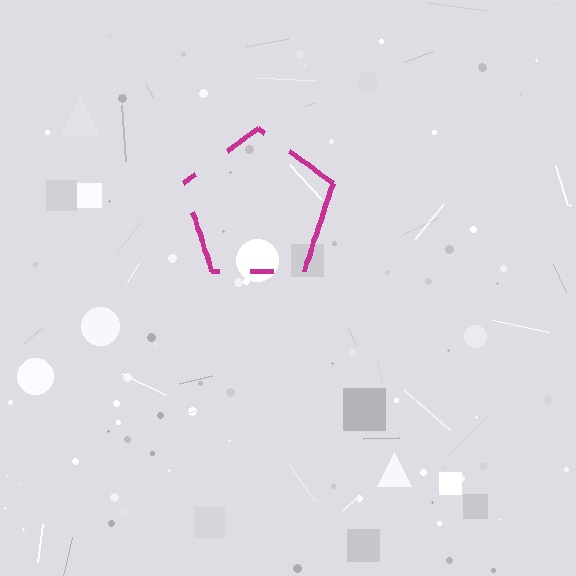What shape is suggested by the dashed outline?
The dashed outline suggests a pentagon.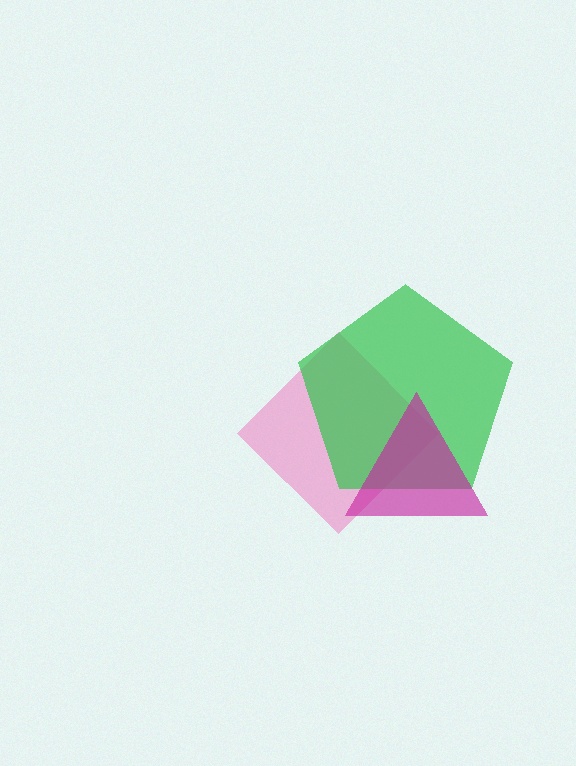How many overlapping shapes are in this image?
There are 3 overlapping shapes in the image.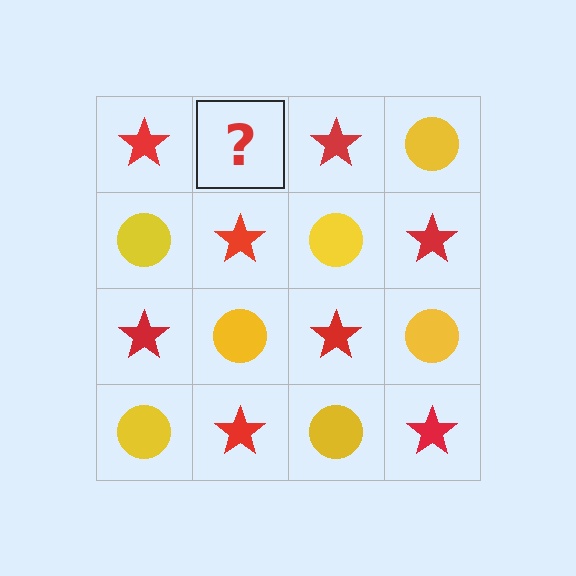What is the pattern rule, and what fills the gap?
The rule is that it alternates red star and yellow circle in a checkerboard pattern. The gap should be filled with a yellow circle.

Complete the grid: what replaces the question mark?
The question mark should be replaced with a yellow circle.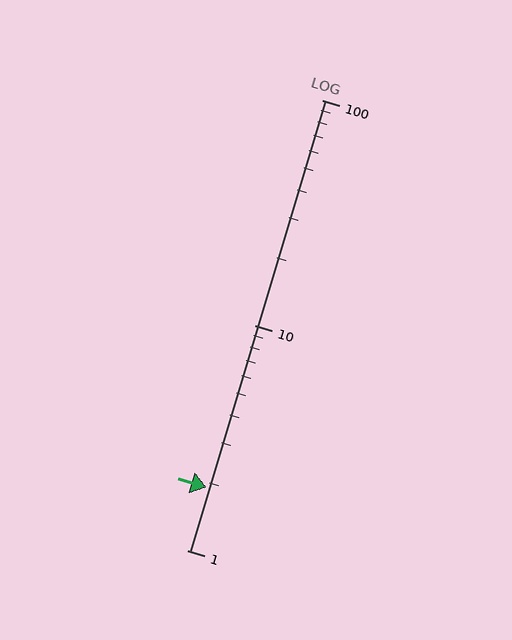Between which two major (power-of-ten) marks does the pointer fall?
The pointer is between 1 and 10.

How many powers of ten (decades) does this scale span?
The scale spans 2 decades, from 1 to 100.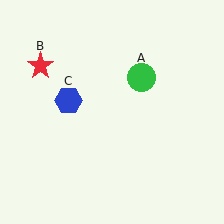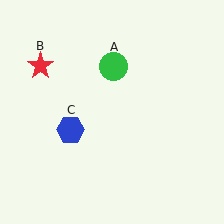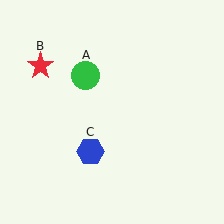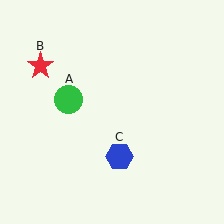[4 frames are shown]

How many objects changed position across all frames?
2 objects changed position: green circle (object A), blue hexagon (object C).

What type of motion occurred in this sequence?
The green circle (object A), blue hexagon (object C) rotated counterclockwise around the center of the scene.